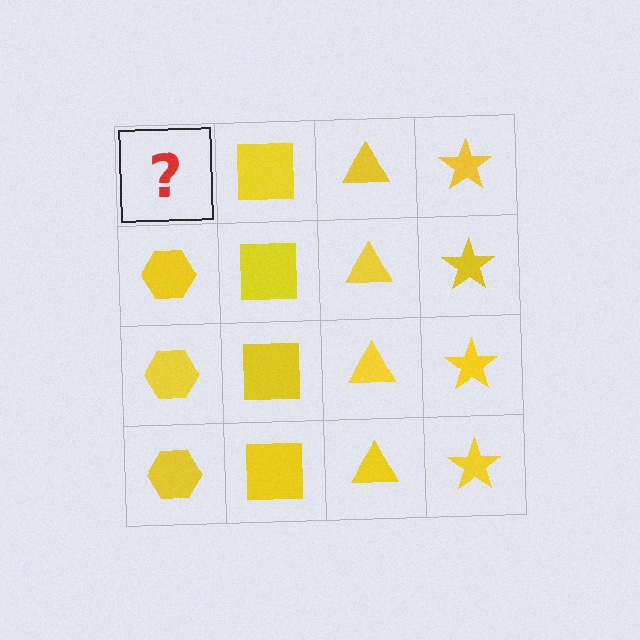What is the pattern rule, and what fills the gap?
The rule is that each column has a consistent shape. The gap should be filled with a yellow hexagon.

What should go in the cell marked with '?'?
The missing cell should contain a yellow hexagon.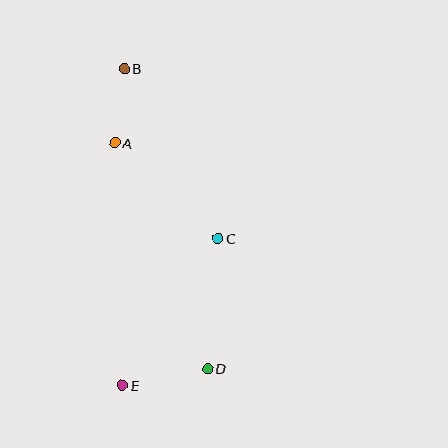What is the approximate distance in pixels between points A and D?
The distance between A and D is approximately 244 pixels.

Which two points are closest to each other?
Points A and B are closest to each other.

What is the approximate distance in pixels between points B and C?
The distance between B and C is approximately 194 pixels.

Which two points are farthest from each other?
Points B and E are farthest from each other.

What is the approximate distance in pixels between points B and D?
The distance between B and D is approximately 312 pixels.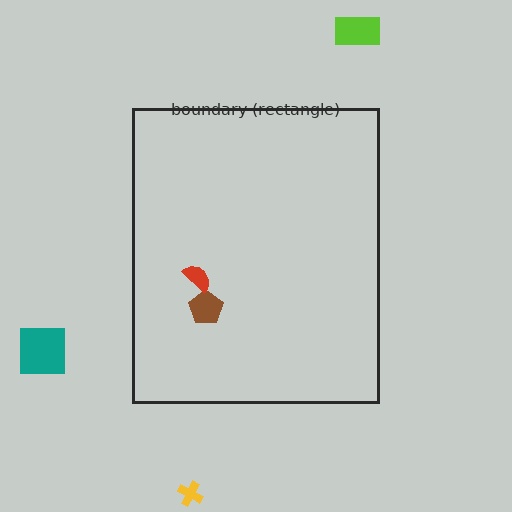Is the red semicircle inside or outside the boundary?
Inside.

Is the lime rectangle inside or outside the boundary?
Outside.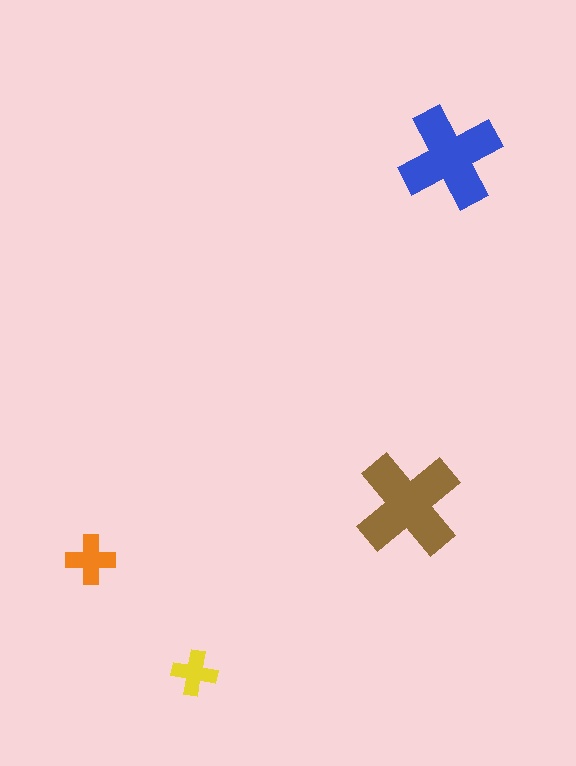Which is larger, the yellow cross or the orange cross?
The orange one.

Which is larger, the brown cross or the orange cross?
The brown one.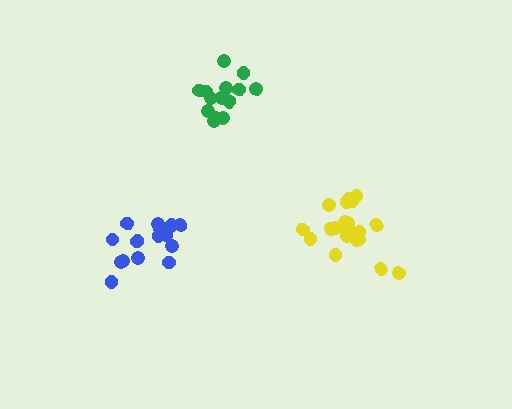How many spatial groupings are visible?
There are 3 spatial groupings.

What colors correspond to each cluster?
The clusters are colored: yellow, blue, green.